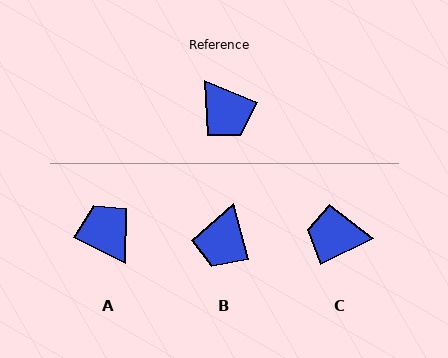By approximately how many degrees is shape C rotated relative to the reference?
Approximately 131 degrees clockwise.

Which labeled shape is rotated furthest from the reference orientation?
A, about 176 degrees away.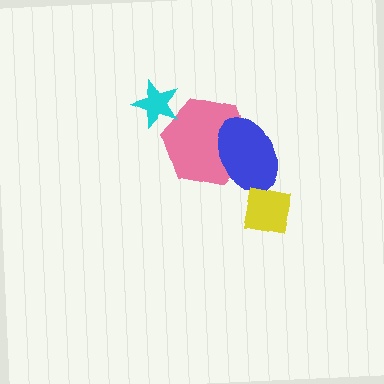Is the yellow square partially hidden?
No, no other shape covers it.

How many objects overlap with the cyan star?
1 object overlaps with the cyan star.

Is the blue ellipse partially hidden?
Yes, it is partially covered by another shape.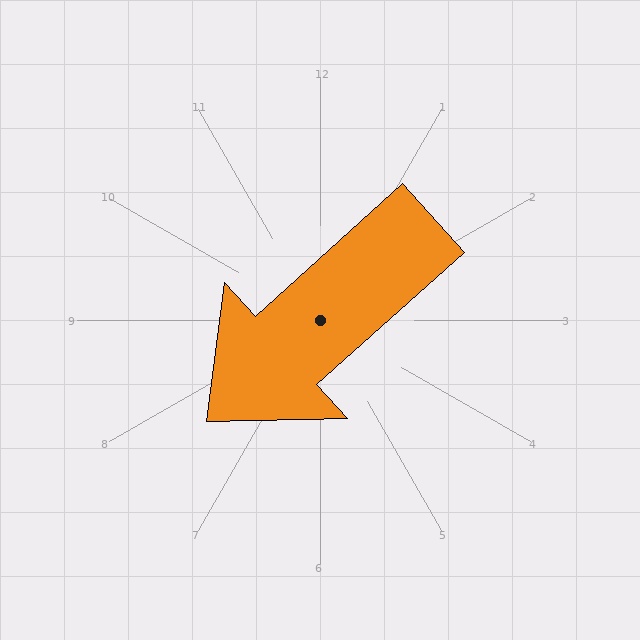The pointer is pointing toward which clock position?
Roughly 8 o'clock.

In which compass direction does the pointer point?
Southwest.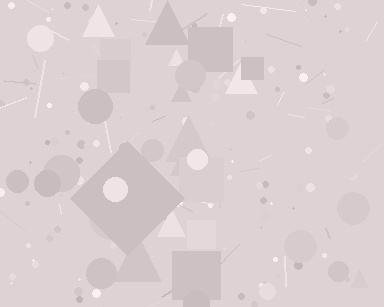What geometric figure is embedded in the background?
A diamond is embedded in the background.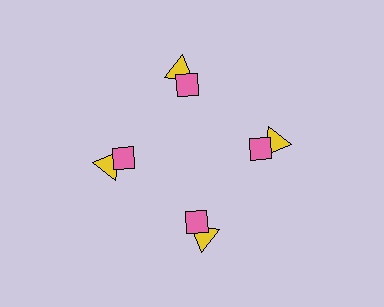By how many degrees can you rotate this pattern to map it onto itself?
The pattern maps onto itself every 90 degrees of rotation.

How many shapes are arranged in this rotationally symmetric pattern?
There are 8 shapes, arranged in 4 groups of 2.